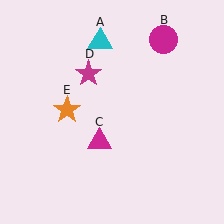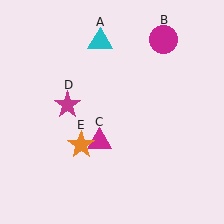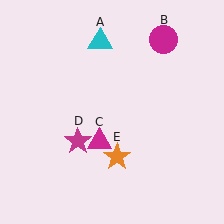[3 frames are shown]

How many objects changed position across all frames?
2 objects changed position: magenta star (object D), orange star (object E).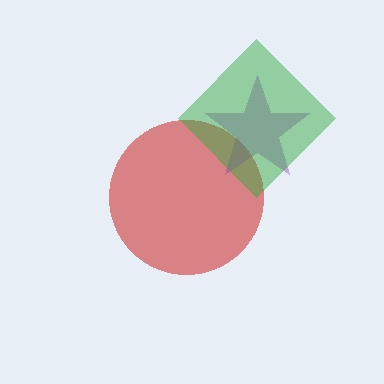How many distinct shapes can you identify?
There are 3 distinct shapes: a red circle, a purple star, a green diamond.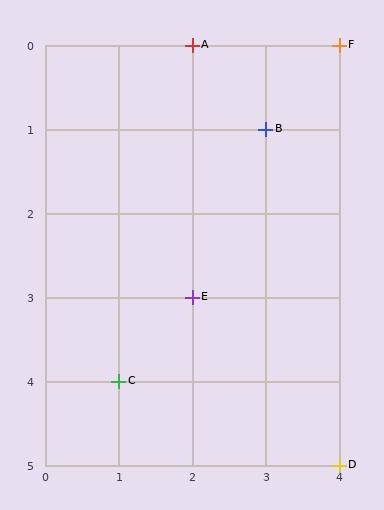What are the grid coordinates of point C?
Point C is at grid coordinates (1, 4).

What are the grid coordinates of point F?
Point F is at grid coordinates (4, 0).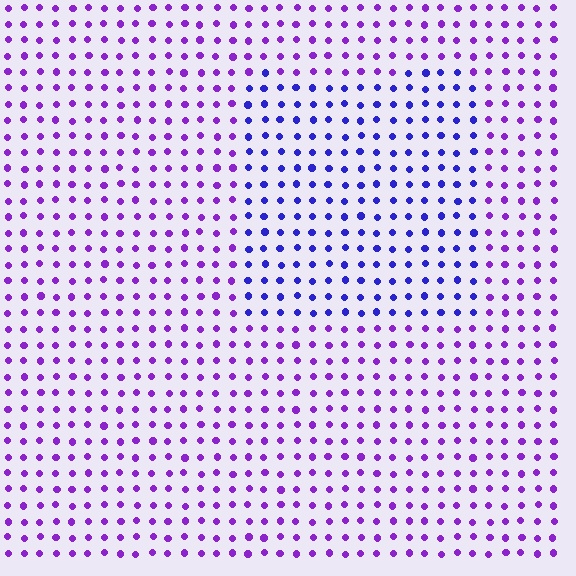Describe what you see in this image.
The image is filled with small purple elements in a uniform arrangement. A rectangle-shaped region is visible where the elements are tinted to a slightly different hue, forming a subtle color boundary.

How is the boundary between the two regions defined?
The boundary is defined purely by a slight shift in hue (about 35 degrees). Spacing, size, and orientation are identical on both sides.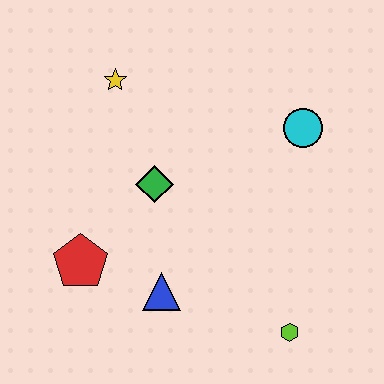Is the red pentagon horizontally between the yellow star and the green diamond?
No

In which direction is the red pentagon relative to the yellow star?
The red pentagon is below the yellow star.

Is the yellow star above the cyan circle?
Yes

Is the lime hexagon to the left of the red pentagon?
No